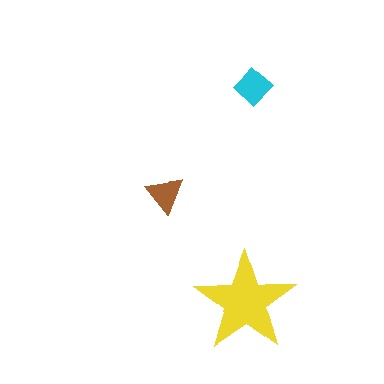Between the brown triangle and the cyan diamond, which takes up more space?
The cyan diamond.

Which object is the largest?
The yellow star.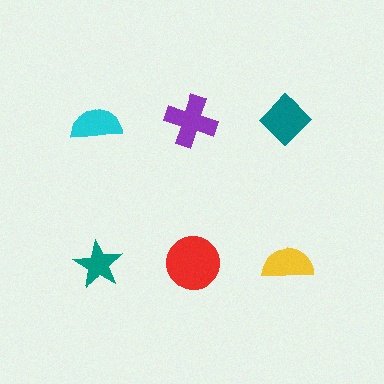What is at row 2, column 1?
A teal star.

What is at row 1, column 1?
A cyan semicircle.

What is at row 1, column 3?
A teal diamond.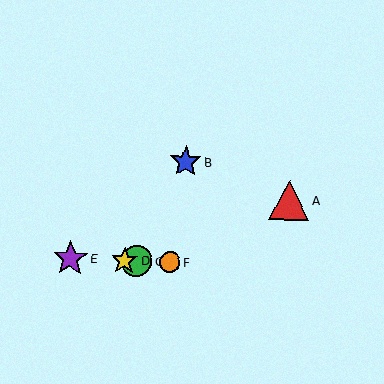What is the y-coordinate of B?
Object B is at y≈162.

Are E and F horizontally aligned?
Yes, both are at y≈259.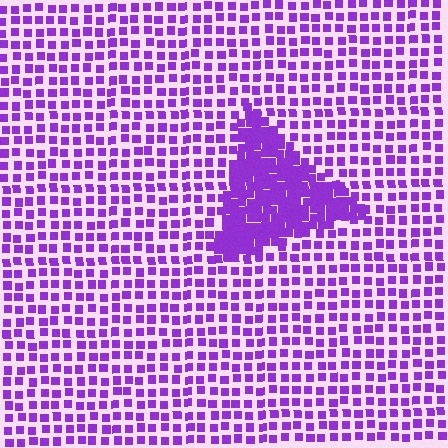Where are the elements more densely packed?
The elements are more densely packed inside the triangle boundary.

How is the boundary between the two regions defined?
The boundary is defined by a change in element density (approximately 2.3x ratio). All elements are the same color, size, and shape.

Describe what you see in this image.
The image contains small purple elements arranged at two different densities. A triangle-shaped region is visible where the elements are more densely packed than the surrounding area.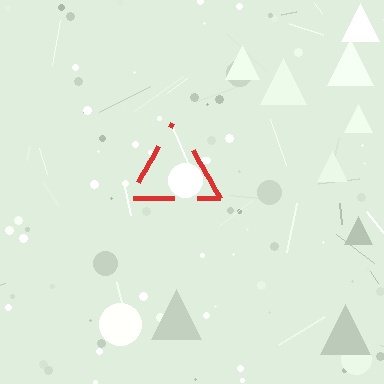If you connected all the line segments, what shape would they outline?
They would outline a triangle.